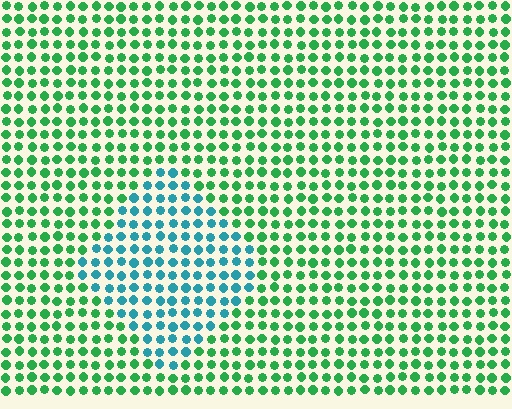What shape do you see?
I see a diamond.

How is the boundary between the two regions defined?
The boundary is defined purely by a slight shift in hue (about 51 degrees). Spacing, size, and orientation are identical on both sides.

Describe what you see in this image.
The image is filled with small green elements in a uniform arrangement. A diamond-shaped region is visible where the elements are tinted to a slightly different hue, forming a subtle color boundary.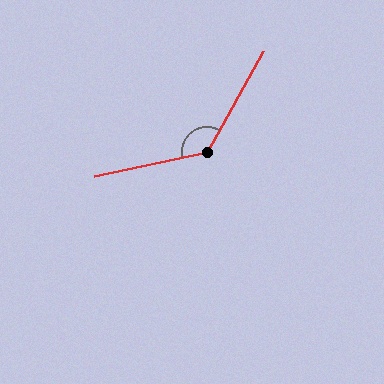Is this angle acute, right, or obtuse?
It is obtuse.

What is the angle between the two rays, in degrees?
Approximately 132 degrees.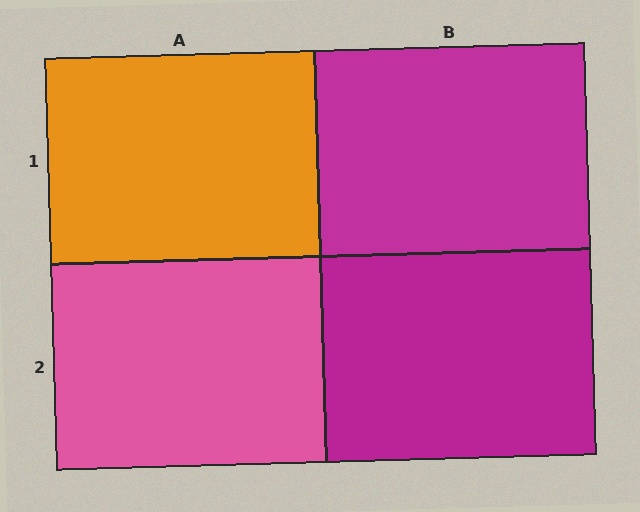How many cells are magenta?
2 cells are magenta.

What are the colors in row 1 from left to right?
Orange, magenta.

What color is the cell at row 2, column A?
Pink.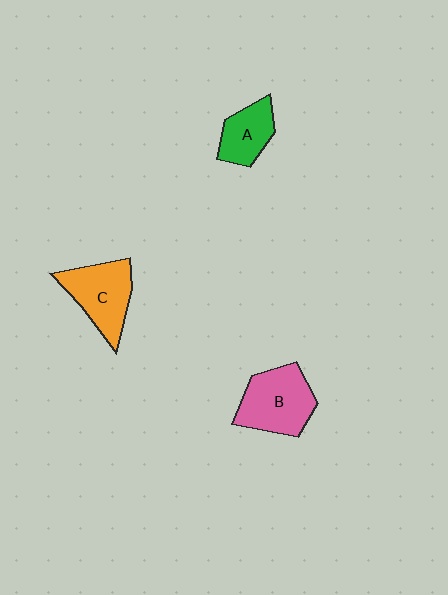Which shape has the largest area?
Shape B (pink).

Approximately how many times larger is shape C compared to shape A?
Approximately 1.5 times.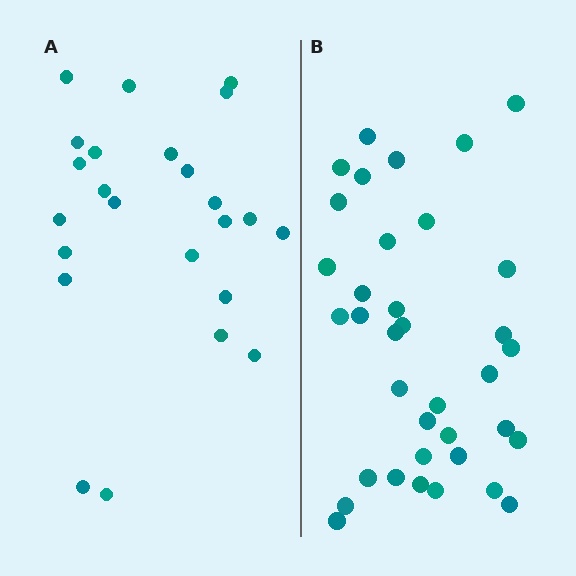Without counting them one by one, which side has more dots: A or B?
Region B (the right region) has more dots.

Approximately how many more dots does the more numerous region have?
Region B has roughly 12 or so more dots than region A.